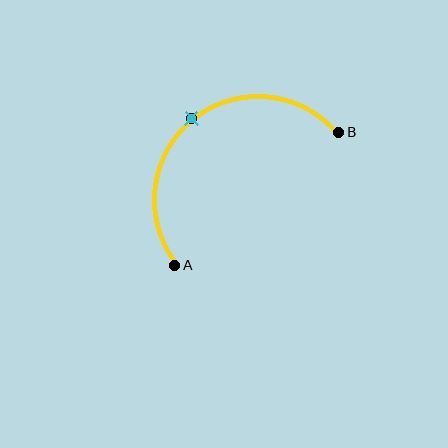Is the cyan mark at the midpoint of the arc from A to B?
Yes. The cyan mark lies on the arc at equal arc-length from both A and B — it is the arc midpoint.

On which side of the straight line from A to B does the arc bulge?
The arc bulges above and to the left of the straight line connecting A and B.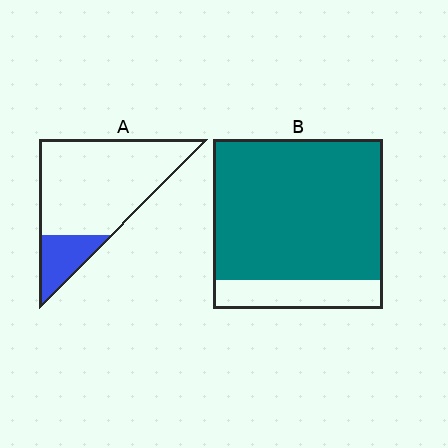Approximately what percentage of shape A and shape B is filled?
A is approximately 20% and B is approximately 85%.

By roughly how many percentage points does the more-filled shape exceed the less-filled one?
By roughly 65 percentage points (B over A).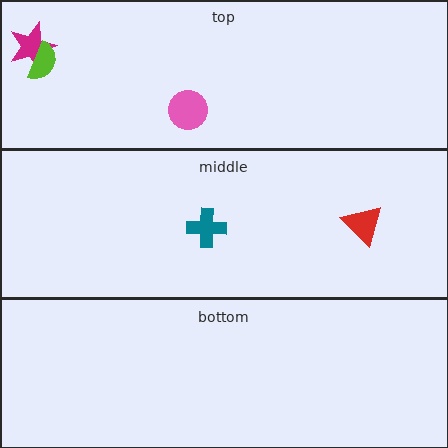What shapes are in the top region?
The magenta star, the lime semicircle, the pink circle.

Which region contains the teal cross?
The middle region.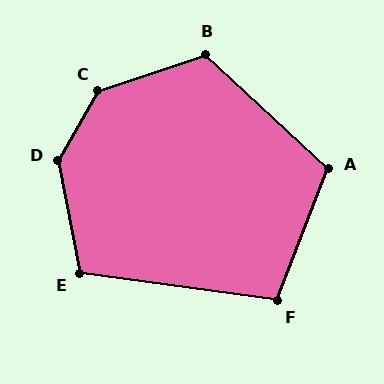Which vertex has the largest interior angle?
C, at approximately 139 degrees.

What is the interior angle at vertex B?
Approximately 118 degrees (obtuse).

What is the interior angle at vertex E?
Approximately 109 degrees (obtuse).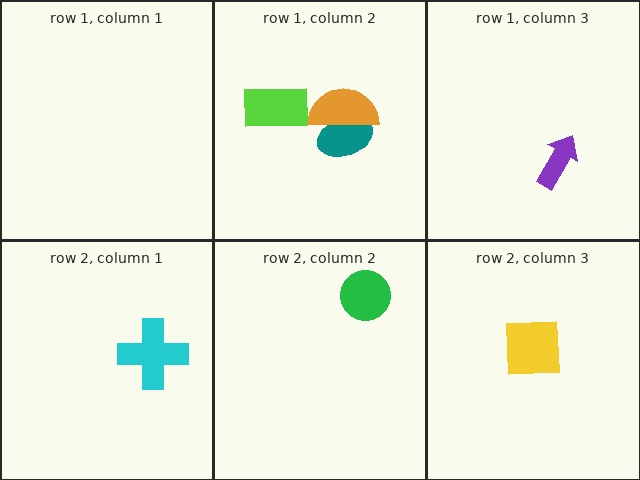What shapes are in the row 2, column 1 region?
The cyan cross.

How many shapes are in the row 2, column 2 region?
1.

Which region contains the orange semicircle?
The row 1, column 2 region.